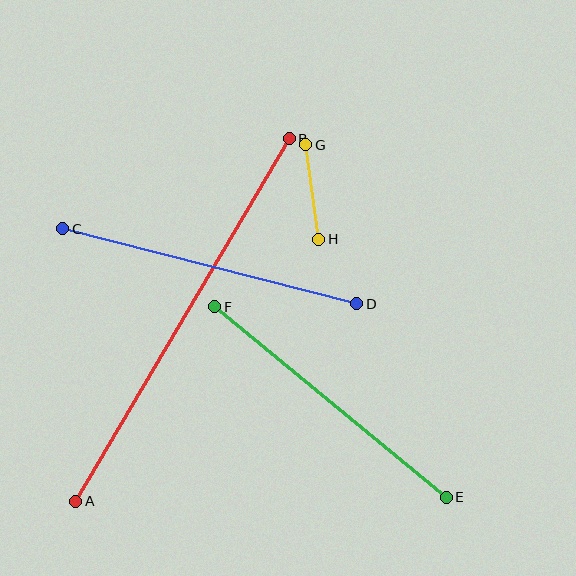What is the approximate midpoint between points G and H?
The midpoint is at approximately (312, 192) pixels.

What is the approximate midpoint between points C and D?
The midpoint is at approximately (210, 266) pixels.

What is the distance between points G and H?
The distance is approximately 96 pixels.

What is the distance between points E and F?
The distance is approximately 300 pixels.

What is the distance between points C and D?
The distance is approximately 303 pixels.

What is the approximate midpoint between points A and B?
The midpoint is at approximately (183, 320) pixels.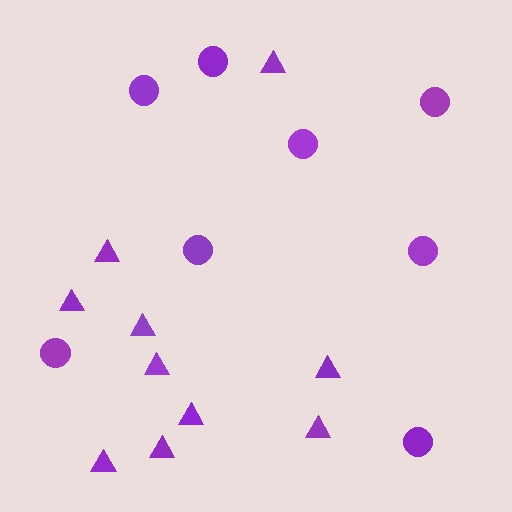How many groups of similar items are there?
There are 2 groups: one group of circles (8) and one group of triangles (10).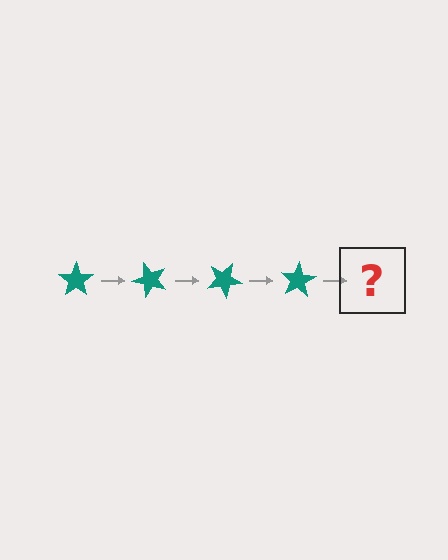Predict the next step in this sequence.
The next step is a teal star rotated 200 degrees.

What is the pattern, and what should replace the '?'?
The pattern is that the star rotates 50 degrees each step. The '?' should be a teal star rotated 200 degrees.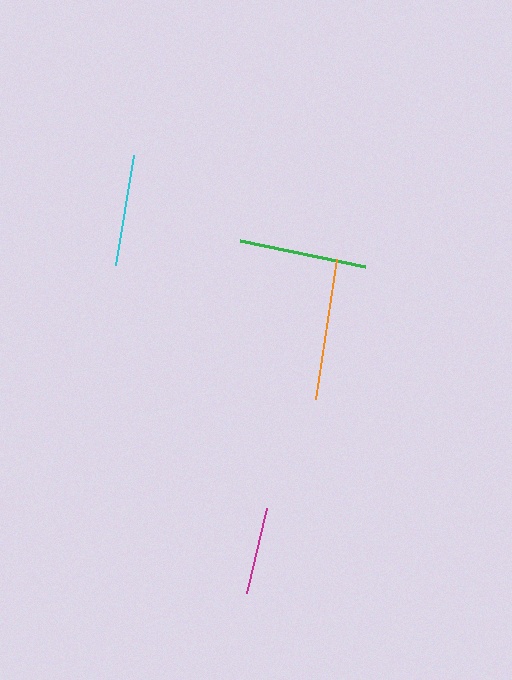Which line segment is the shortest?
The magenta line is the shortest at approximately 88 pixels.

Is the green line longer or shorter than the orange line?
The orange line is longer than the green line.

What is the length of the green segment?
The green segment is approximately 128 pixels long.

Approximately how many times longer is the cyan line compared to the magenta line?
The cyan line is approximately 1.3 times the length of the magenta line.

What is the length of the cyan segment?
The cyan segment is approximately 111 pixels long.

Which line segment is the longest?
The orange line is the longest at approximately 142 pixels.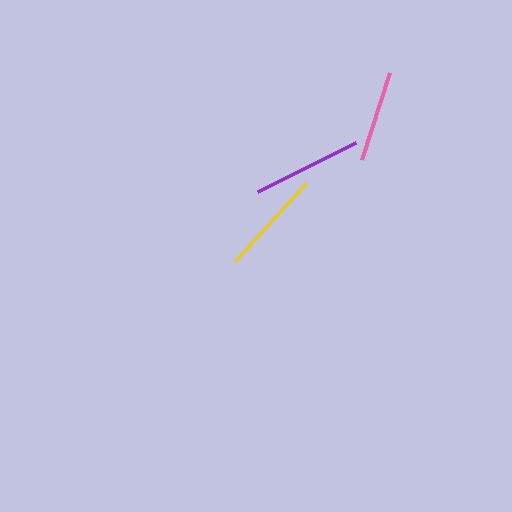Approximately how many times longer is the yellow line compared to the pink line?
The yellow line is approximately 1.2 times the length of the pink line.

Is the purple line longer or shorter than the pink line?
The purple line is longer than the pink line.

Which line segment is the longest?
The purple line is the longest at approximately 110 pixels.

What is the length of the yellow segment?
The yellow segment is approximately 106 pixels long.